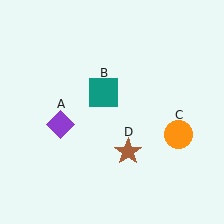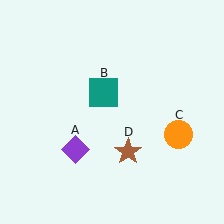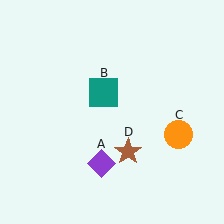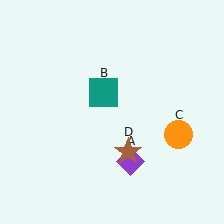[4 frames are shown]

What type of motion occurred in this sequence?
The purple diamond (object A) rotated counterclockwise around the center of the scene.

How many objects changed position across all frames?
1 object changed position: purple diamond (object A).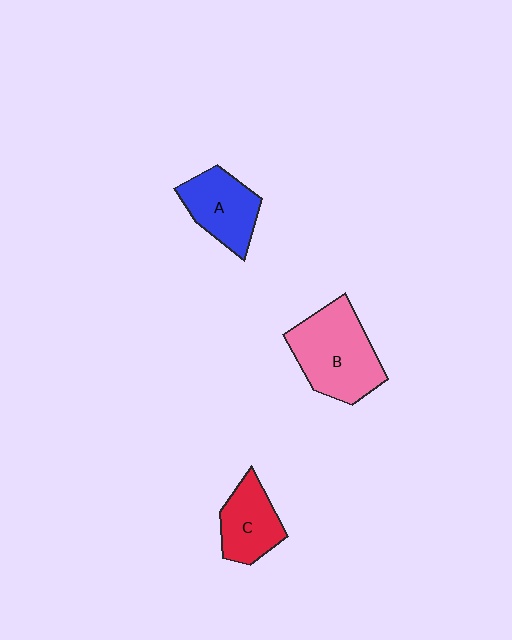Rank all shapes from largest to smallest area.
From largest to smallest: B (pink), A (blue), C (red).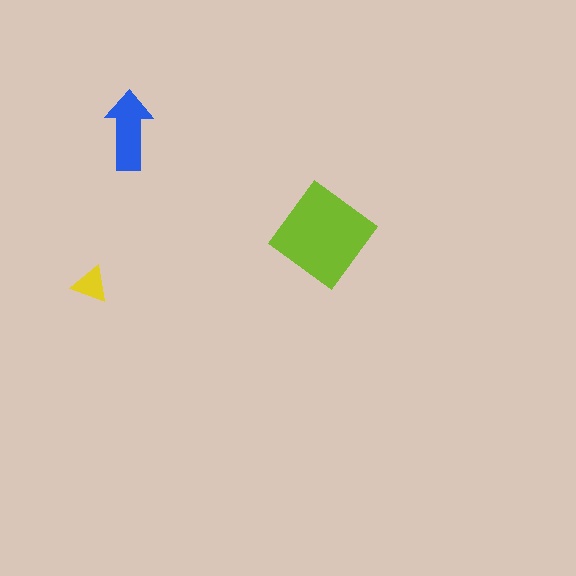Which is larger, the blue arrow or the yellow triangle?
The blue arrow.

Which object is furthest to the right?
The lime diamond is rightmost.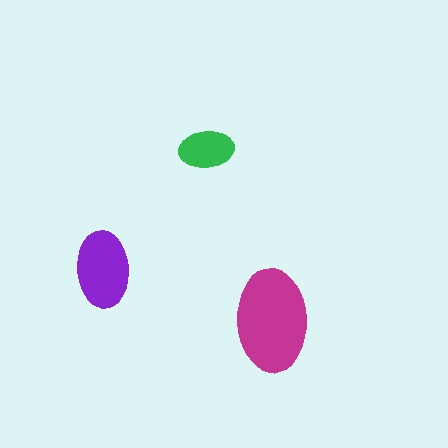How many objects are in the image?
There are 3 objects in the image.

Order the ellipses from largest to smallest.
the magenta one, the purple one, the green one.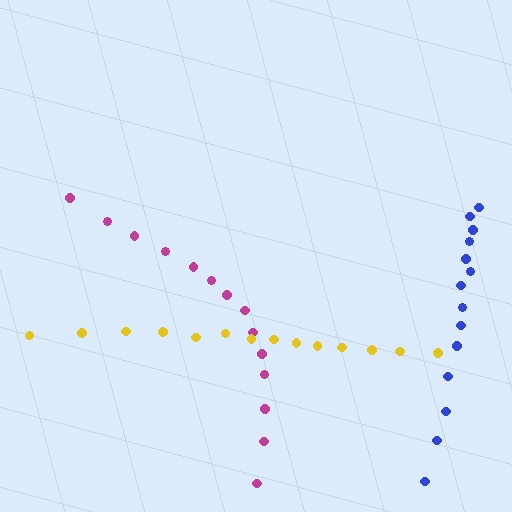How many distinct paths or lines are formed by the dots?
There are 3 distinct paths.